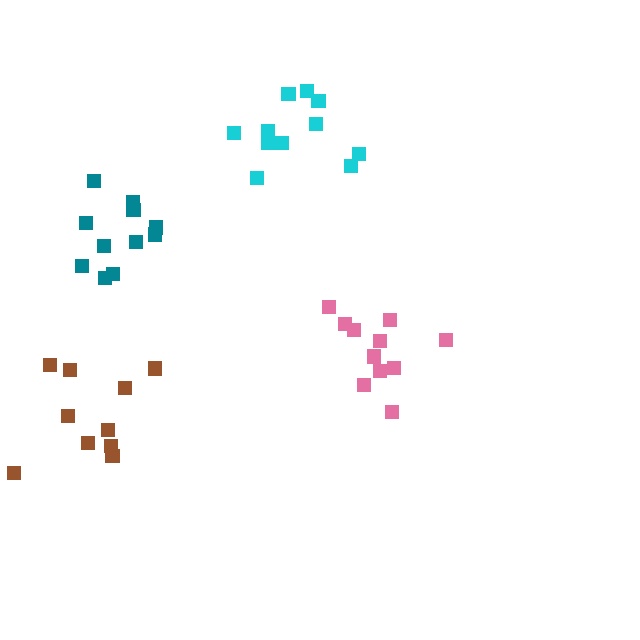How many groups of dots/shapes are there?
There are 4 groups.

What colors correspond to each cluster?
The clusters are colored: teal, cyan, brown, pink.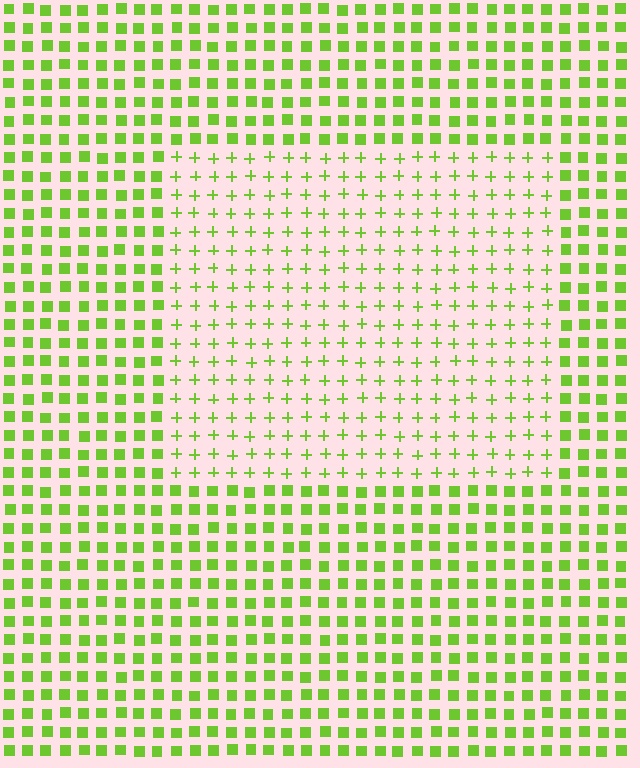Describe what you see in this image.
The image is filled with small lime elements arranged in a uniform grid. A rectangle-shaped region contains plus signs, while the surrounding area contains squares. The boundary is defined purely by the change in element shape.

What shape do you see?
I see a rectangle.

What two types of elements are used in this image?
The image uses plus signs inside the rectangle region and squares outside it.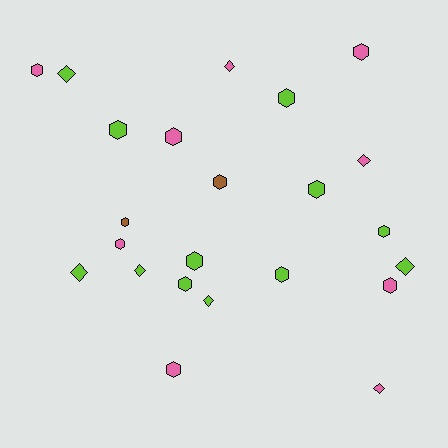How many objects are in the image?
There are 23 objects.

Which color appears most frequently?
Lime, with 12 objects.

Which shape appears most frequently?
Hexagon, with 15 objects.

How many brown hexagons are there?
There are 2 brown hexagons.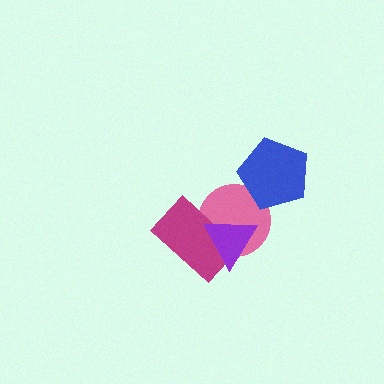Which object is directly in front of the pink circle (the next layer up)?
The magenta rectangle is directly in front of the pink circle.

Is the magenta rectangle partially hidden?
Yes, it is partially covered by another shape.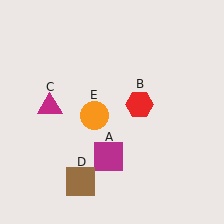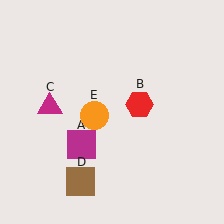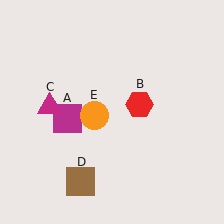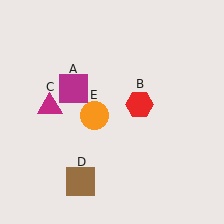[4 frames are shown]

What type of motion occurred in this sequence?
The magenta square (object A) rotated clockwise around the center of the scene.